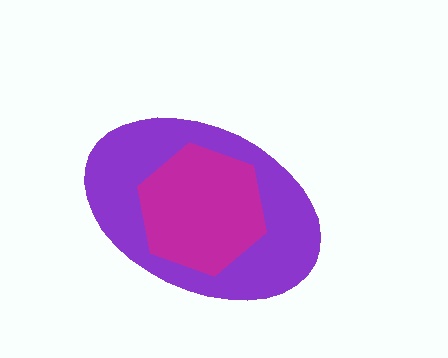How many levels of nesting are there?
2.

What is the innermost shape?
The magenta hexagon.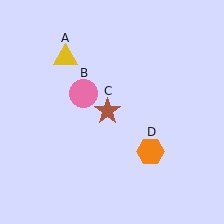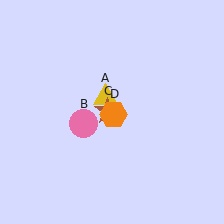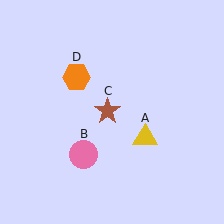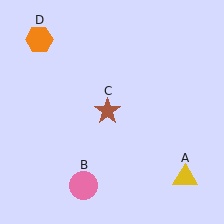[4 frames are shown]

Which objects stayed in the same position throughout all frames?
Brown star (object C) remained stationary.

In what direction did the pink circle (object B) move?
The pink circle (object B) moved down.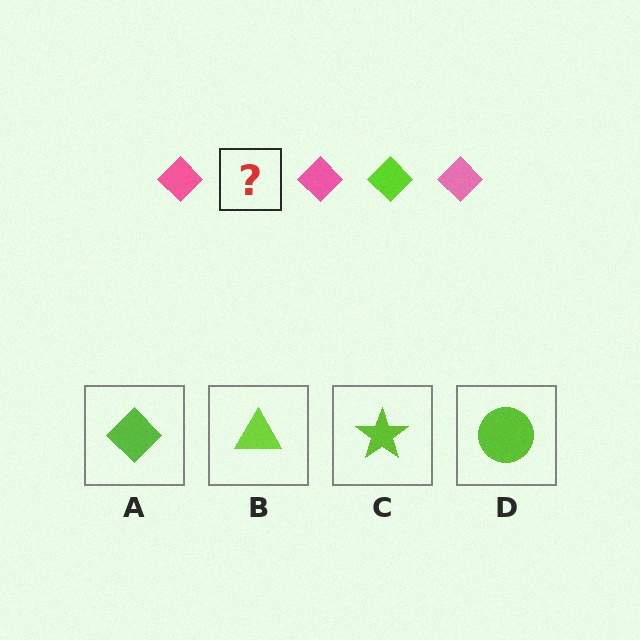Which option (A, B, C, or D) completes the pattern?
A.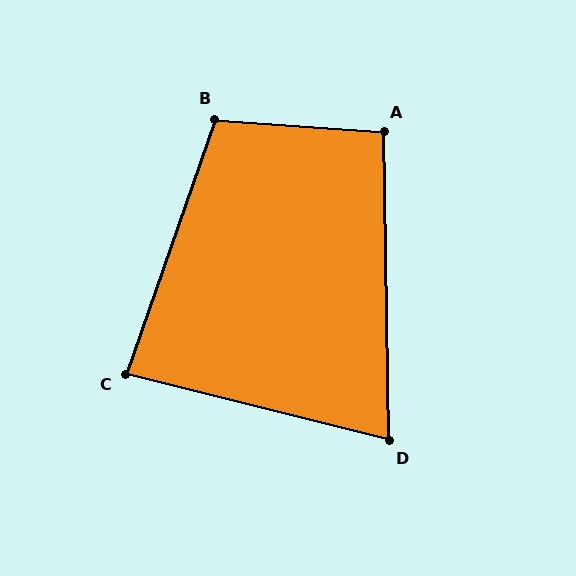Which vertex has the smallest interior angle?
D, at approximately 75 degrees.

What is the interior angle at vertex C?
Approximately 85 degrees (acute).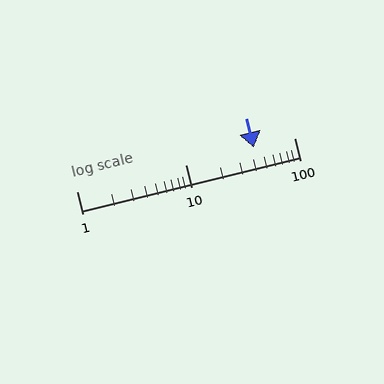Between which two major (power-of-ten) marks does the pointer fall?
The pointer is between 10 and 100.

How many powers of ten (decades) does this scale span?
The scale spans 2 decades, from 1 to 100.